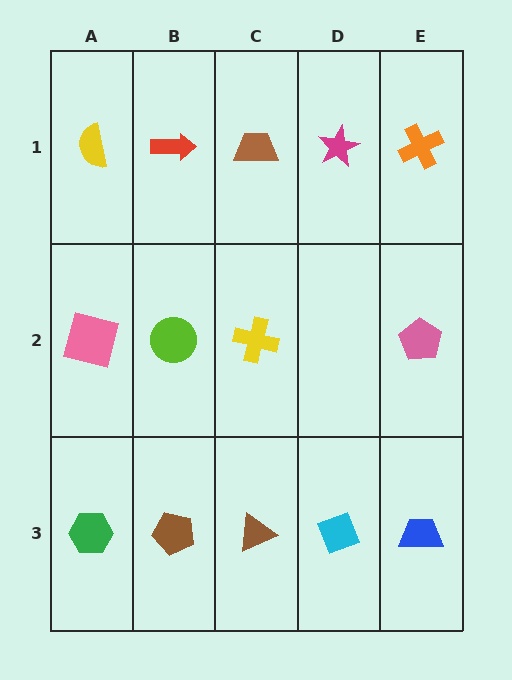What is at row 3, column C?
A brown triangle.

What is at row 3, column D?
A cyan diamond.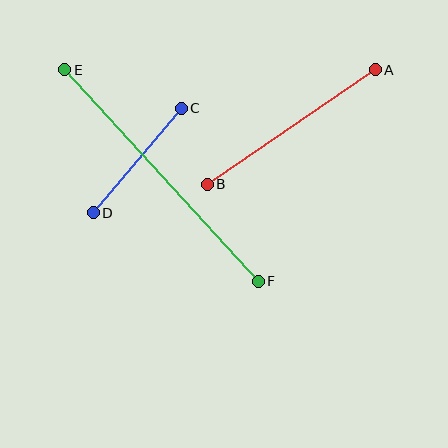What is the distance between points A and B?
The distance is approximately 203 pixels.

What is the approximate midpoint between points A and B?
The midpoint is at approximately (291, 127) pixels.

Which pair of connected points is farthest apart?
Points E and F are farthest apart.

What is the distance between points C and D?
The distance is approximately 137 pixels.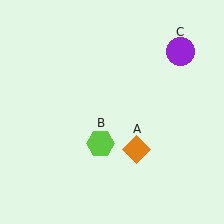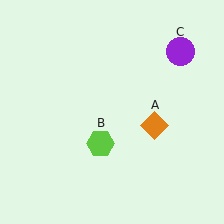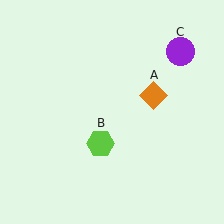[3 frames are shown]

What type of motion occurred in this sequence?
The orange diamond (object A) rotated counterclockwise around the center of the scene.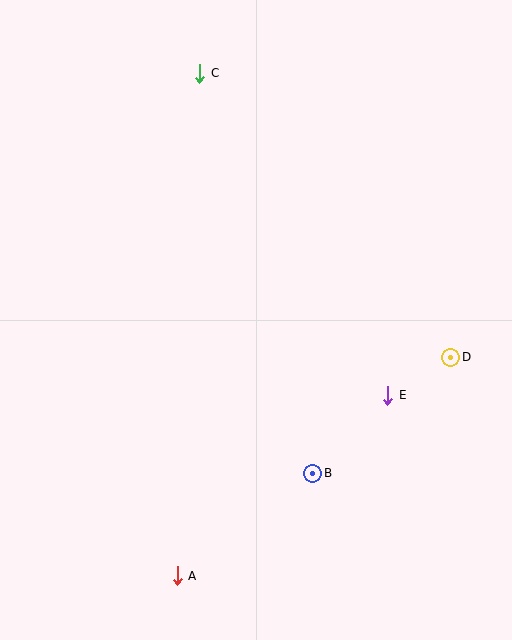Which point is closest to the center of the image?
Point E at (388, 395) is closest to the center.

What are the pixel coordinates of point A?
Point A is at (177, 576).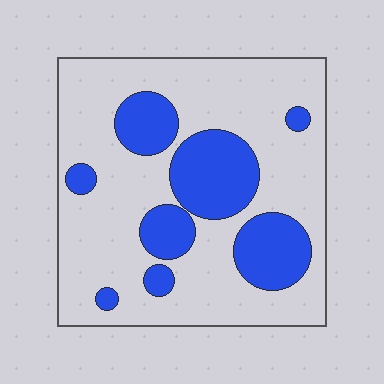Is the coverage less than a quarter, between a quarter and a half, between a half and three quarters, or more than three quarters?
Between a quarter and a half.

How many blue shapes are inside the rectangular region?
8.